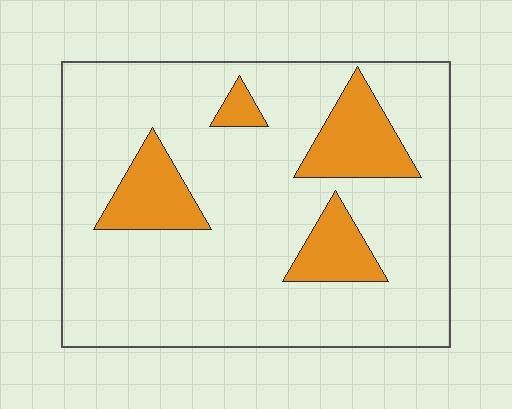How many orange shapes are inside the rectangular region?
4.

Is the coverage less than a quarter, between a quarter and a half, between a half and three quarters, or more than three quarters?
Less than a quarter.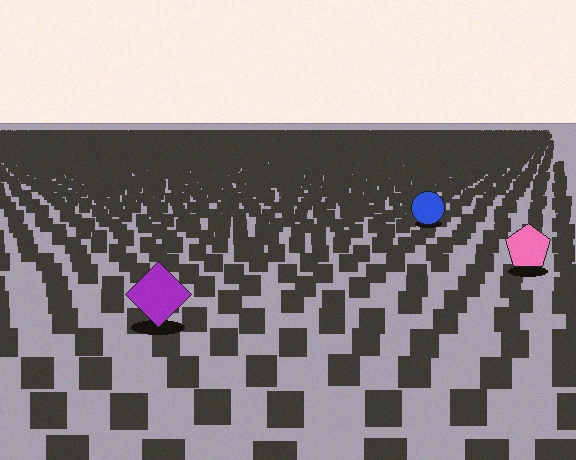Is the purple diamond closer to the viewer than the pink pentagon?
Yes. The purple diamond is closer — you can tell from the texture gradient: the ground texture is coarser near it.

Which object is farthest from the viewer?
The blue circle is farthest from the viewer. It appears smaller and the ground texture around it is denser.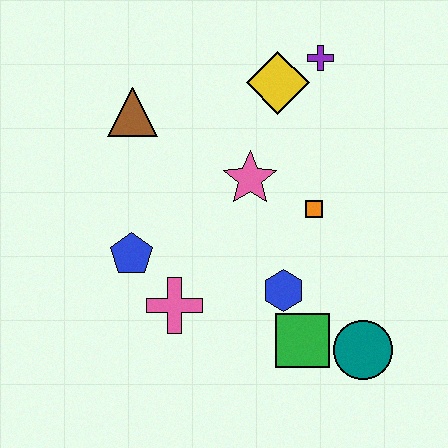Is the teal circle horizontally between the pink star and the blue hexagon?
No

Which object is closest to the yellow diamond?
The purple cross is closest to the yellow diamond.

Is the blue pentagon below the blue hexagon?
No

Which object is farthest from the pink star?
The teal circle is farthest from the pink star.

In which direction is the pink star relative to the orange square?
The pink star is to the left of the orange square.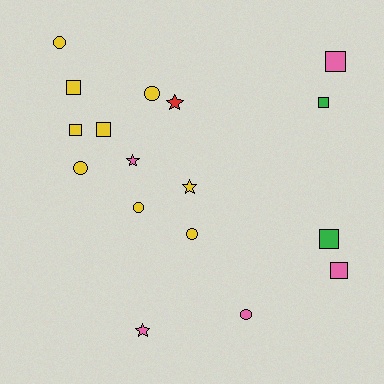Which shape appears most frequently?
Square, with 7 objects.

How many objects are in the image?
There are 17 objects.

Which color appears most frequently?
Yellow, with 9 objects.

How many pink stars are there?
There are 2 pink stars.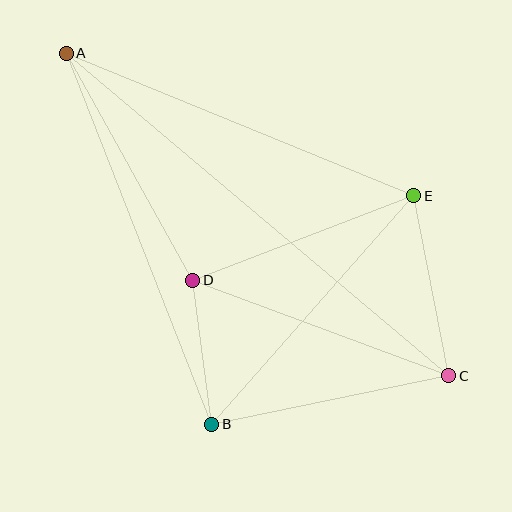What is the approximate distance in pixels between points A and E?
The distance between A and E is approximately 375 pixels.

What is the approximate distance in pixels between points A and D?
The distance between A and D is approximately 260 pixels.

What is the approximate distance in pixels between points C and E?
The distance between C and E is approximately 184 pixels.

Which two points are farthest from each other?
Points A and C are farthest from each other.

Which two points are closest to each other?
Points B and D are closest to each other.